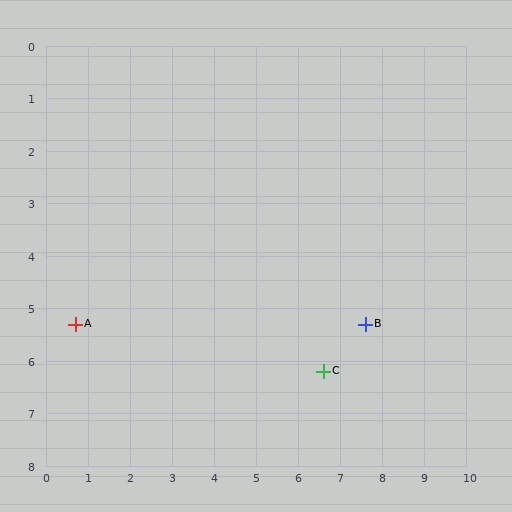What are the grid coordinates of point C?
Point C is at approximately (6.6, 6.2).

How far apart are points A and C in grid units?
Points A and C are about 6.0 grid units apart.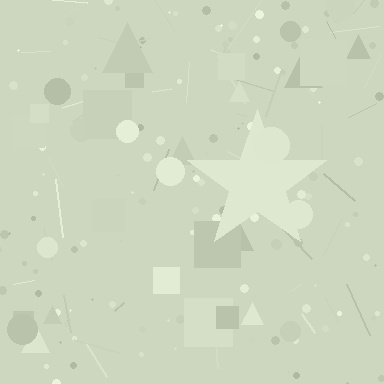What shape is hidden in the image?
A star is hidden in the image.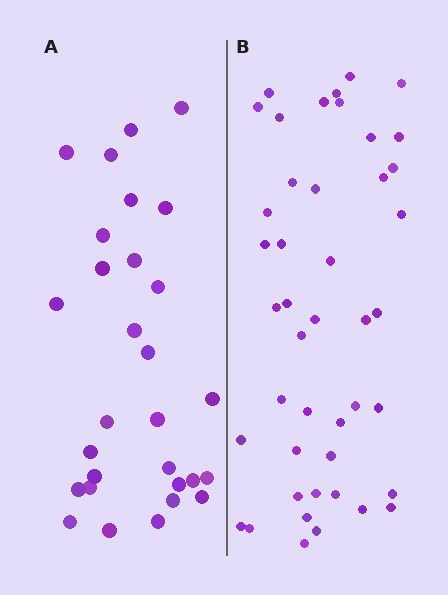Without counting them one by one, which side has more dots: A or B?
Region B (the right region) has more dots.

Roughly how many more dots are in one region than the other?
Region B has approximately 15 more dots than region A.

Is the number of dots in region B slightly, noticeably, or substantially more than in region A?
Region B has substantially more. The ratio is roughly 1.5 to 1.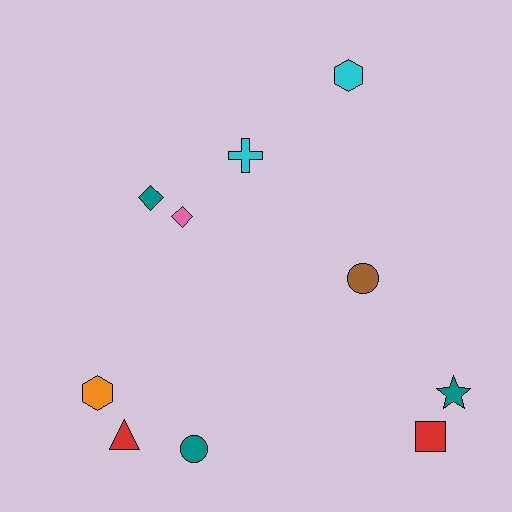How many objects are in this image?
There are 10 objects.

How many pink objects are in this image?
There is 1 pink object.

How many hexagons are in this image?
There are 2 hexagons.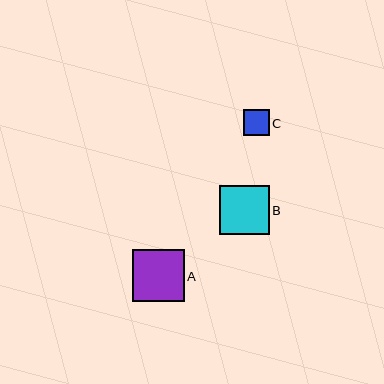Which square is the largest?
Square A is the largest with a size of approximately 52 pixels.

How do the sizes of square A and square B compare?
Square A and square B are approximately the same size.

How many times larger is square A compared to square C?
Square A is approximately 2.1 times the size of square C.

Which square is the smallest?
Square C is the smallest with a size of approximately 25 pixels.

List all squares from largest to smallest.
From largest to smallest: A, B, C.